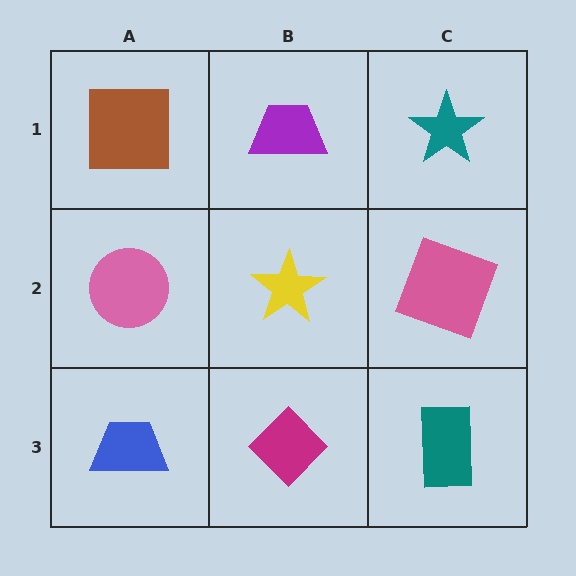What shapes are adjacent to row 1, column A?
A pink circle (row 2, column A), a purple trapezoid (row 1, column B).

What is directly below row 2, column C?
A teal rectangle.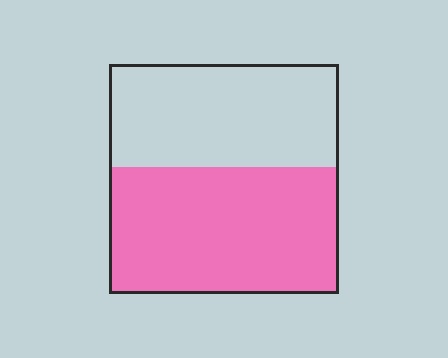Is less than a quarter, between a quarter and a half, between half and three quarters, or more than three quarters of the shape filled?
Between half and three quarters.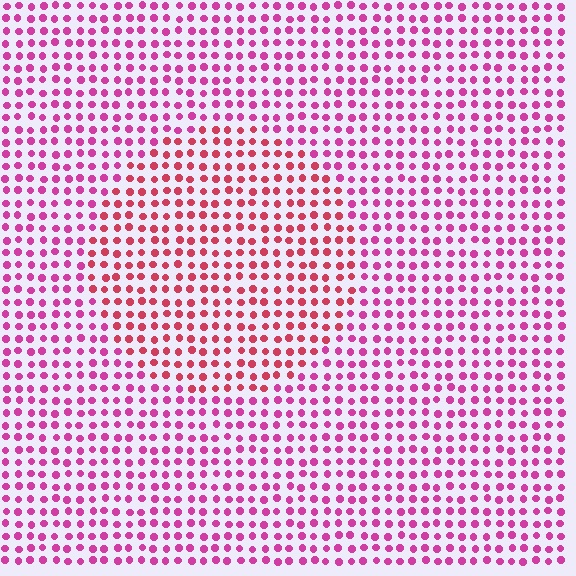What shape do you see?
I see a circle.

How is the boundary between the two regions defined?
The boundary is defined purely by a slight shift in hue (about 29 degrees). Spacing, size, and orientation are identical on both sides.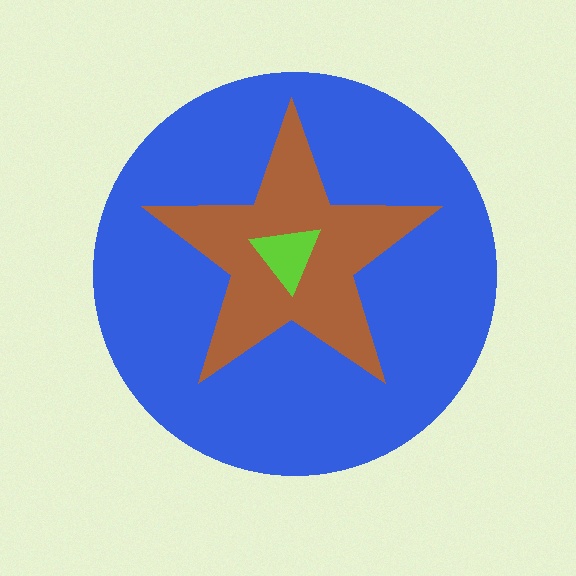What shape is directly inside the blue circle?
The brown star.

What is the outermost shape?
The blue circle.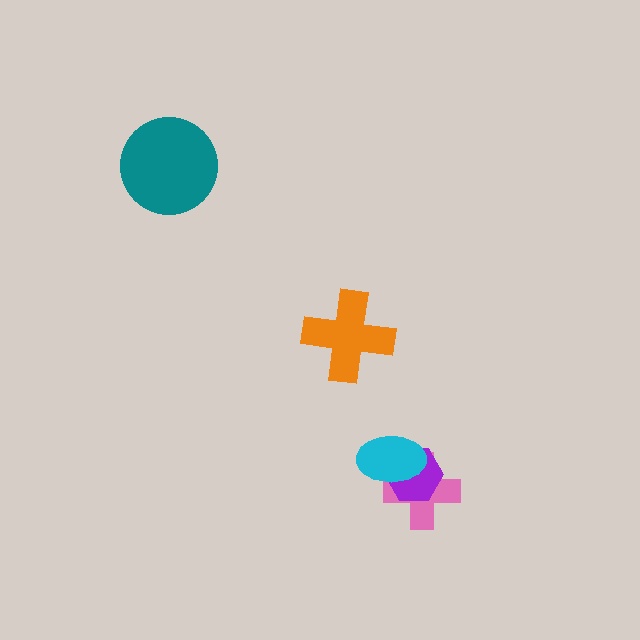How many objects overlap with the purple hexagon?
2 objects overlap with the purple hexagon.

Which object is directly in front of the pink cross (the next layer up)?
The purple hexagon is directly in front of the pink cross.